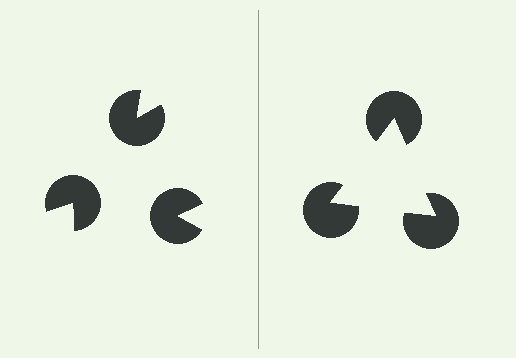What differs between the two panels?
The pac-man discs are positioned identically on both sides; only the wedge orientations differ. On the right they align to a triangle; on the left they are misaligned.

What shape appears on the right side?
An illusory triangle.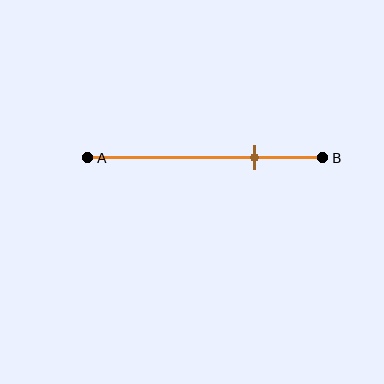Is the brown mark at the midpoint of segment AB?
No, the mark is at about 70% from A, not at the 50% midpoint.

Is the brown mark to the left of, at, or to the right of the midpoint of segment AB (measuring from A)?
The brown mark is to the right of the midpoint of segment AB.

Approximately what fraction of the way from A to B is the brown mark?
The brown mark is approximately 70% of the way from A to B.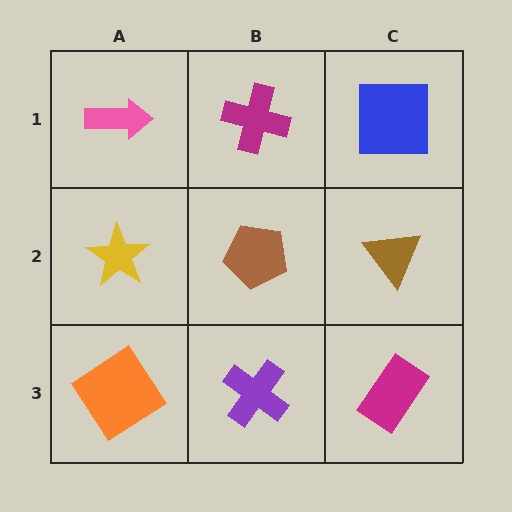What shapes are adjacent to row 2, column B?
A magenta cross (row 1, column B), a purple cross (row 3, column B), a yellow star (row 2, column A), a brown triangle (row 2, column C).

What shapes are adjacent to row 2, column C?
A blue square (row 1, column C), a magenta rectangle (row 3, column C), a brown pentagon (row 2, column B).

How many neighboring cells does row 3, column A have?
2.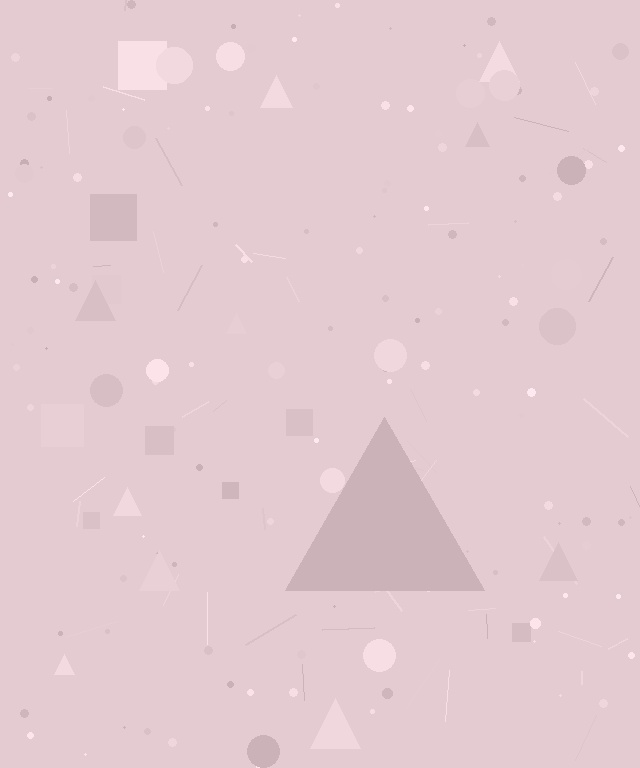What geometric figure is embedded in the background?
A triangle is embedded in the background.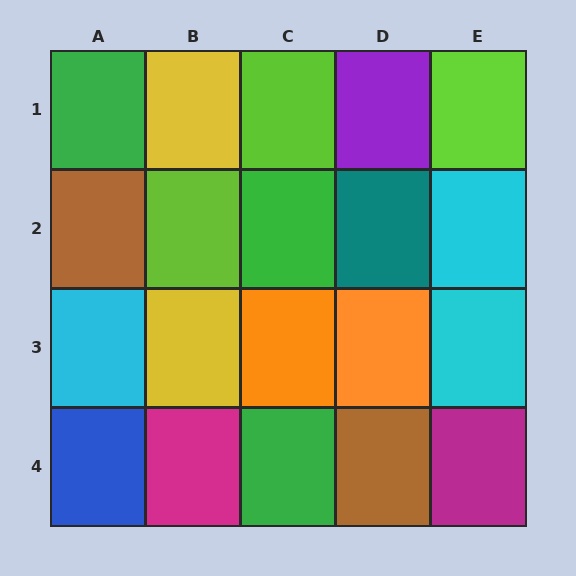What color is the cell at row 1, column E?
Lime.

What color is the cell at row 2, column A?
Brown.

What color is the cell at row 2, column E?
Cyan.